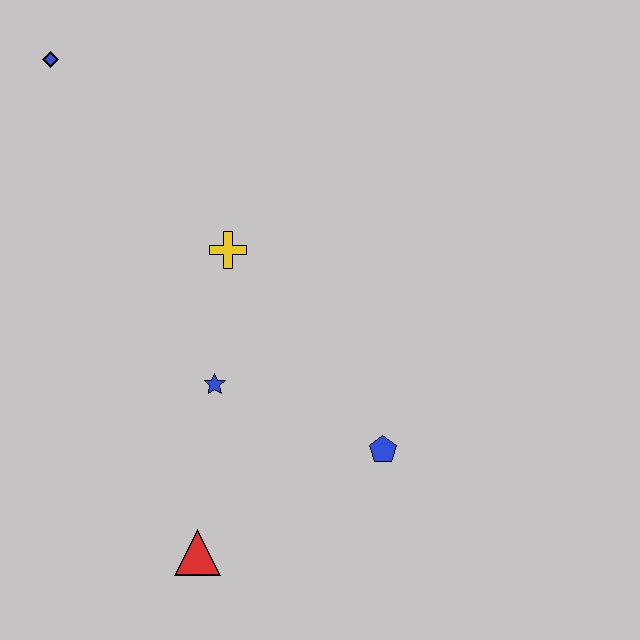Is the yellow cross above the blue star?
Yes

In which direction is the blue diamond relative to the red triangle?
The blue diamond is above the red triangle.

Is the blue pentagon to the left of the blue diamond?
No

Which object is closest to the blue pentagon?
The blue star is closest to the blue pentagon.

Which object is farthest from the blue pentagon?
The blue diamond is farthest from the blue pentagon.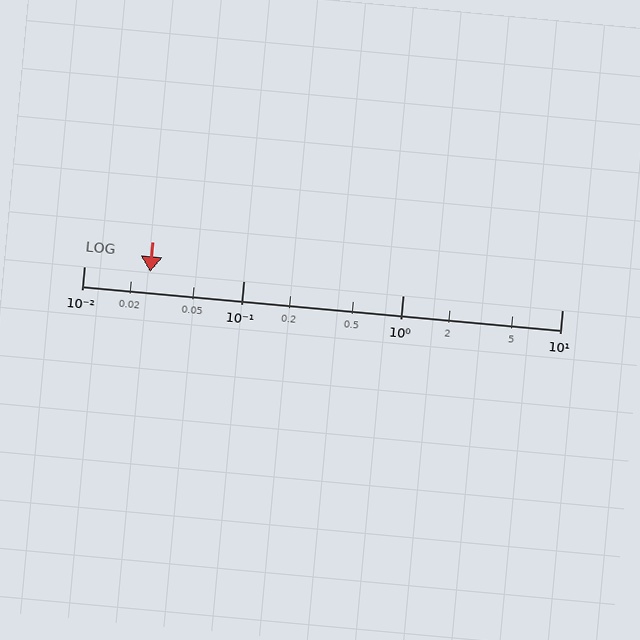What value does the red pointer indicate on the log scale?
The pointer indicates approximately 0.026.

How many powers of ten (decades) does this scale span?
The scale spans 3 decades, from 0.01 to 10.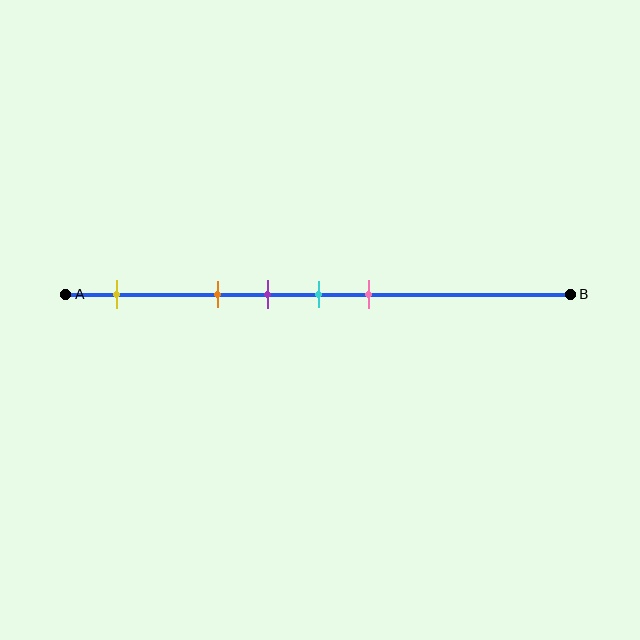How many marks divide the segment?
There are 5 marks dividing the segment.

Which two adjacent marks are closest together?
The purple and cyan marks are the closest adjacent pair.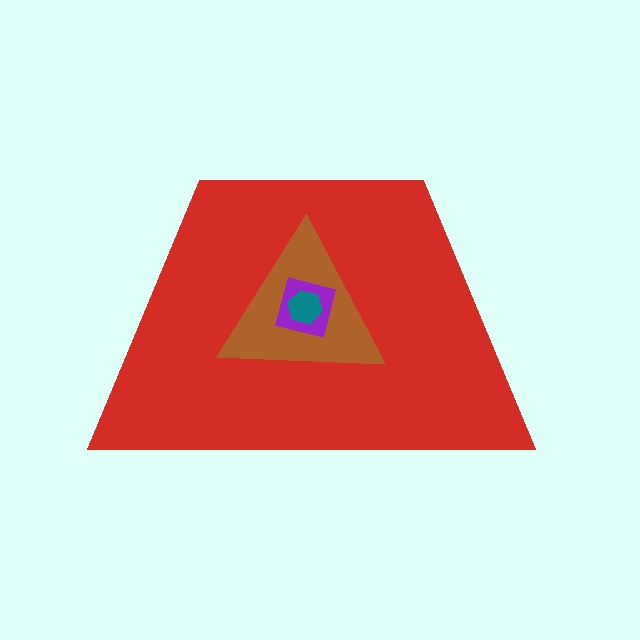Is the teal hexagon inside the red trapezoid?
Yes.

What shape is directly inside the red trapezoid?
The brown triangle.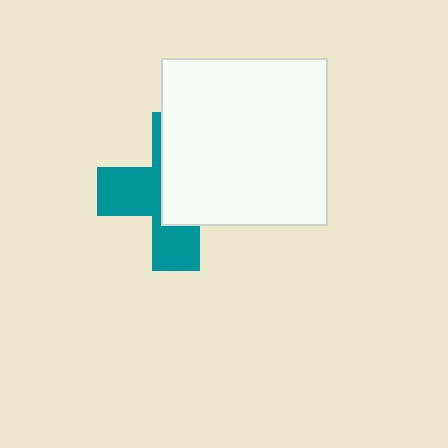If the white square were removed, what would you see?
You would see the complete teal cross.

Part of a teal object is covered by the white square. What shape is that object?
It is a cross.